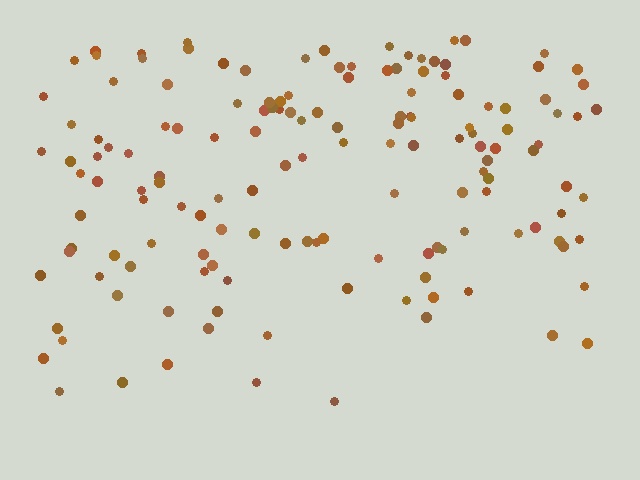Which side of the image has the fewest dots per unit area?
The bottom.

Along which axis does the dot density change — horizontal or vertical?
Vertical.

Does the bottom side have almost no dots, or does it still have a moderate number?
Still a moderate number, just noticeably fewer than the top.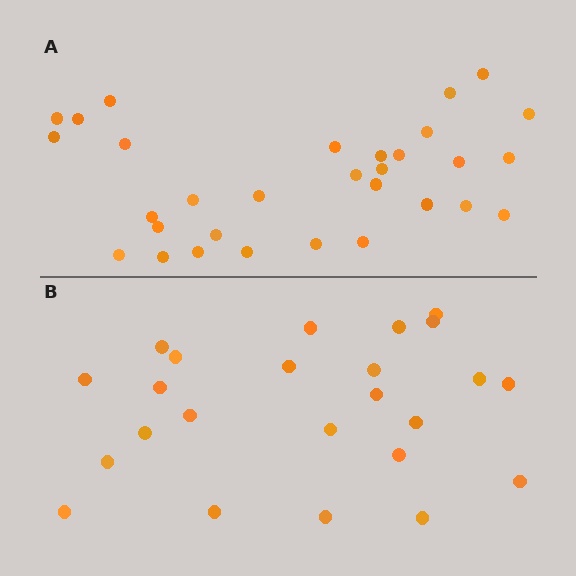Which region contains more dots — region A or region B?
Region A (the top region) has more dots.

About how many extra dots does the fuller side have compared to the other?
Region A has roughly 8 or so more dots than region B.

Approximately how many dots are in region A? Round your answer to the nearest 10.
About 30 dots. (The exact count is 31, which rounds to 30.)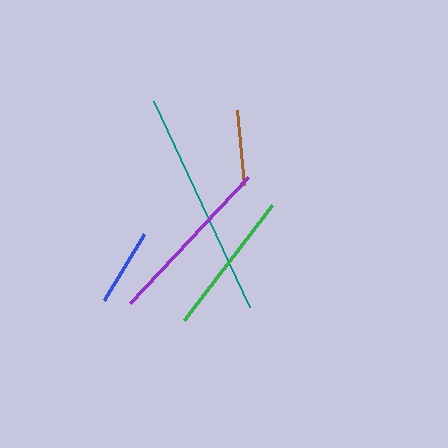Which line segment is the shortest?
The brown line is the shortest at approximately 74 pixels.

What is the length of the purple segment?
The purple segment is approximately 173 pixels long.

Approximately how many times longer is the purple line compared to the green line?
The purple line is approximately 1.2 times the length of the green line.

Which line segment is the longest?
The teal line is the longest at approximately 227 pixels.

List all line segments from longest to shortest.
From longest to shortest: teal, purple, green, blue, brown.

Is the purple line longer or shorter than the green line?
The purple line is longer than the green line.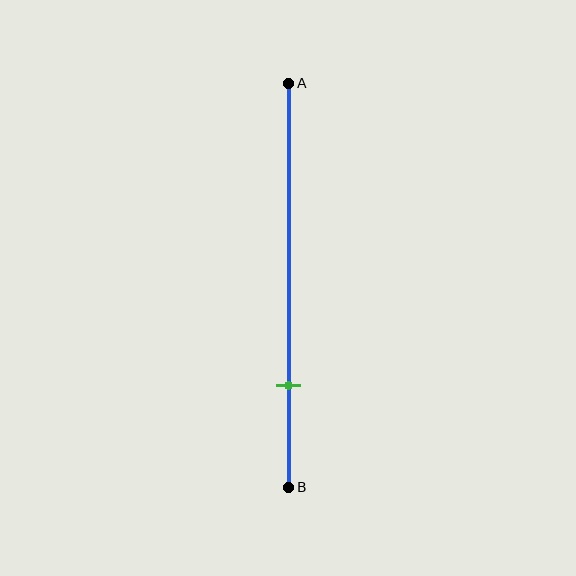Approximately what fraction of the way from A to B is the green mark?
The green mark is approximately 75% of the way from A to B.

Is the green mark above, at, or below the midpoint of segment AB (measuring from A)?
The green mark is below the midpoint of segment AB.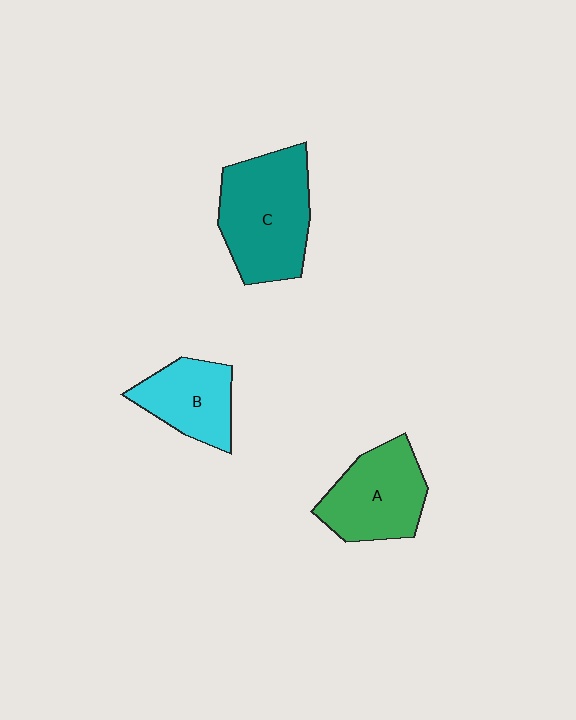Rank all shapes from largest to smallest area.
From largest to smallest: C (teal), A (green), B (cyan).